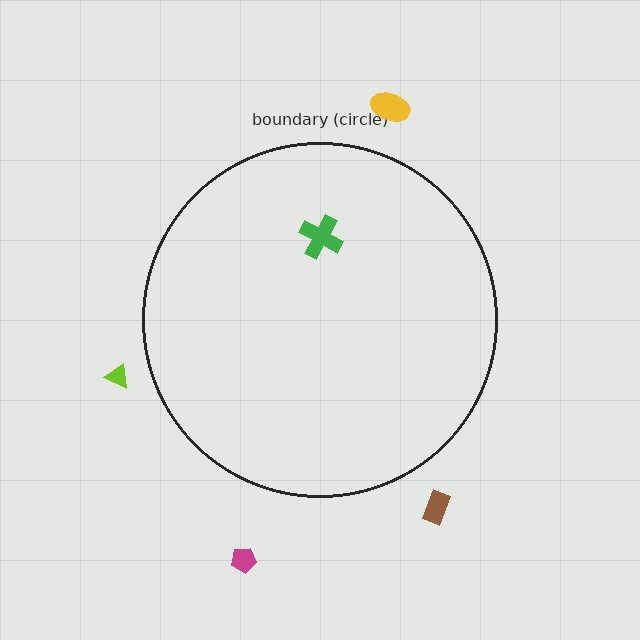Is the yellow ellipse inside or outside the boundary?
Outside.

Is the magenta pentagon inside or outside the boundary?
Outside.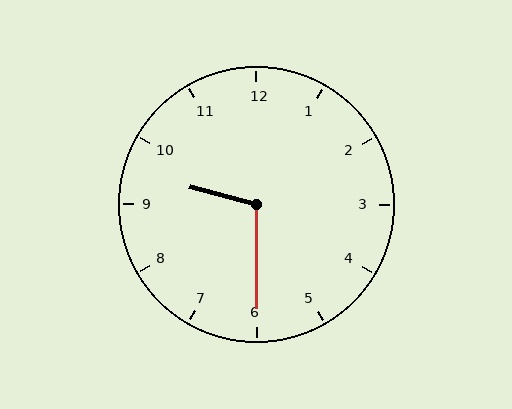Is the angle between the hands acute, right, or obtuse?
It is obtuse.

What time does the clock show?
9:30.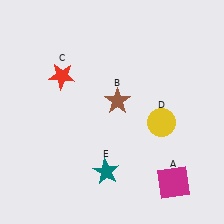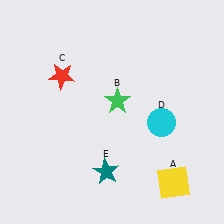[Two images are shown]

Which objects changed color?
A changed from magenta to yellow. B changed from brown to green. D changed from yellow to cyan.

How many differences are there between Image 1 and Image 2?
There are 3 differences between the two images.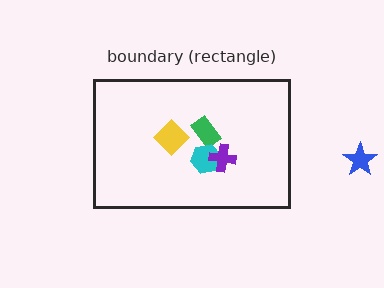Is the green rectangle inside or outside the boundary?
Inside.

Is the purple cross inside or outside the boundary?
Inside.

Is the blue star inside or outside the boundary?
Outside.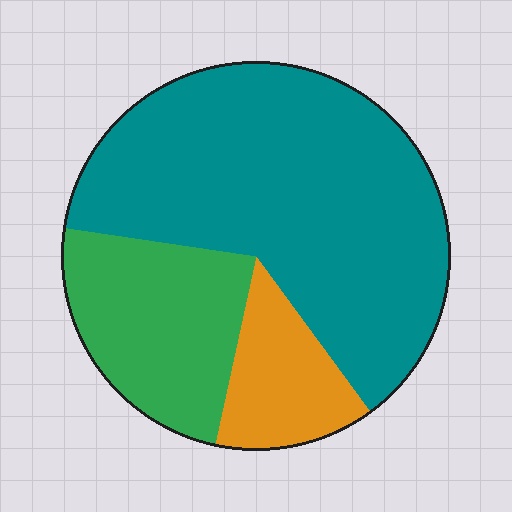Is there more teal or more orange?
Teal.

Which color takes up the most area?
Teal, at roughly 65%.